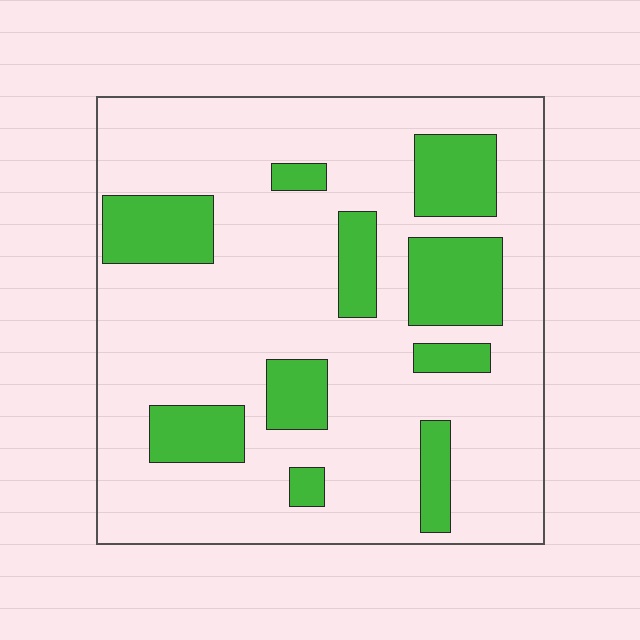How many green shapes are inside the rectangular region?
10.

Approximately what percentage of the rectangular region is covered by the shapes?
Approximately 25%.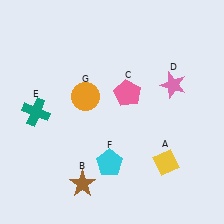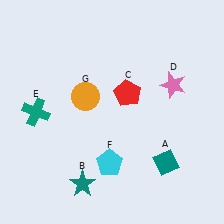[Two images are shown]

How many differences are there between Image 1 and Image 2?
There are 3 differences between the two images.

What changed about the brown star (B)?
In Image 1, B is brown. In Image 2, it changed to teal.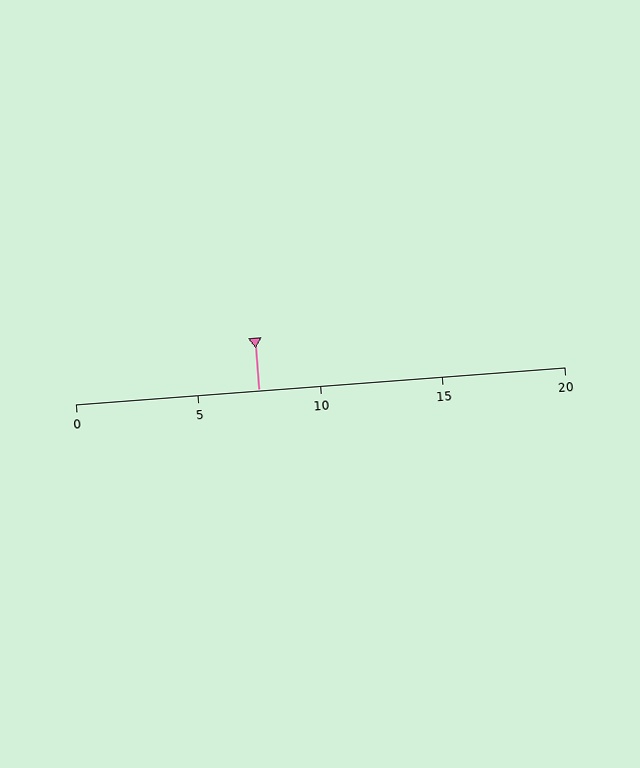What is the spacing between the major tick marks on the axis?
The major ticks are spaced 5 apart.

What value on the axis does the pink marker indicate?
The marker indicates approximately 7.5.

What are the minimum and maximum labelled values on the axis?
The axis runs from 0 to 20.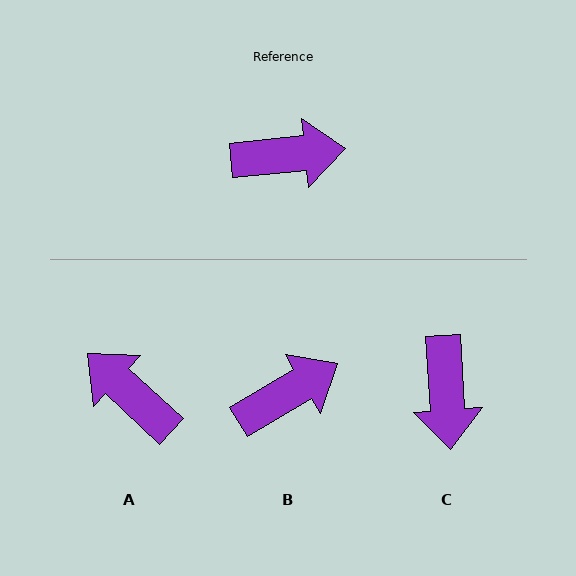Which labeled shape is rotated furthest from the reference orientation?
A, about 131 degrees away.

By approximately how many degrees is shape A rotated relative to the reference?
Approximately 131 degrees counter-clockwise.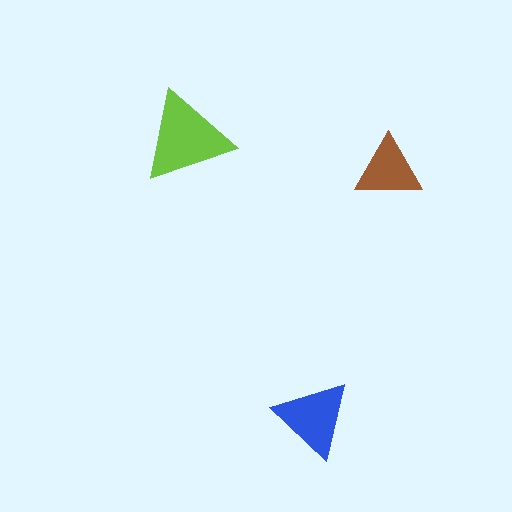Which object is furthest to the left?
The lime triangle is leftmost.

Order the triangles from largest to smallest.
the lime one, the blue one, the brown one.